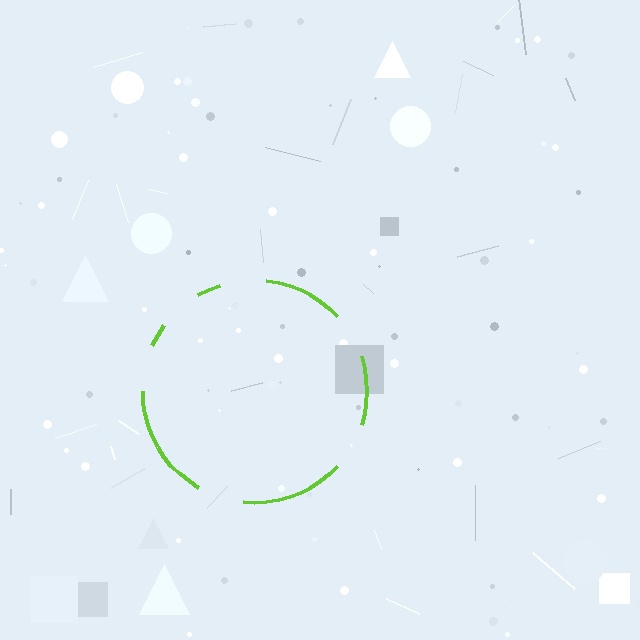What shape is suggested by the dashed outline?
The dashed outline suggests a circle.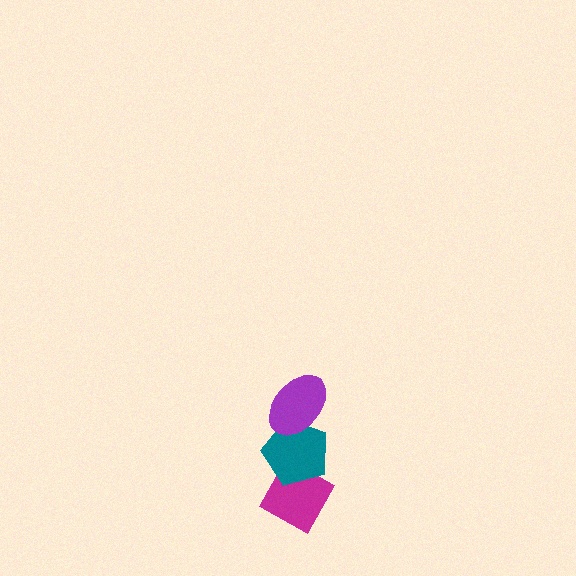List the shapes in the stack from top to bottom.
From top to bottom: the purple ellipse, the teal pentagon, the magenta diamond.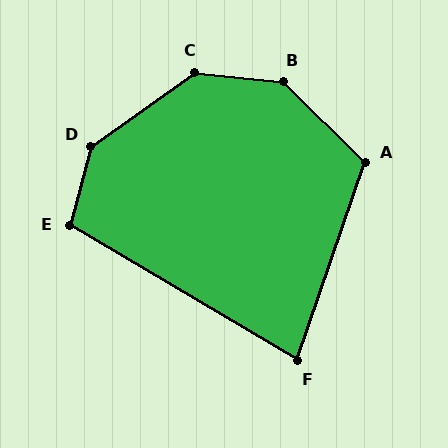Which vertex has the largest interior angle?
B, at approximately 141 degrees.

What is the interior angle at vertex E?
Approximately 106 degrees (obtuse).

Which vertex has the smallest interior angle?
F, at approximately 78 degrees.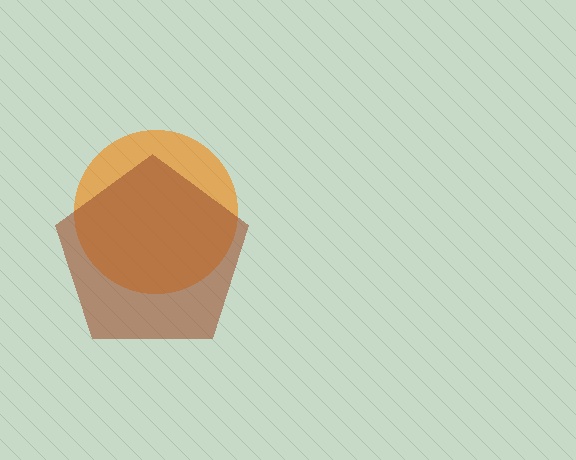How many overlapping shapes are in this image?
There are 2 overlapping shapes in the image.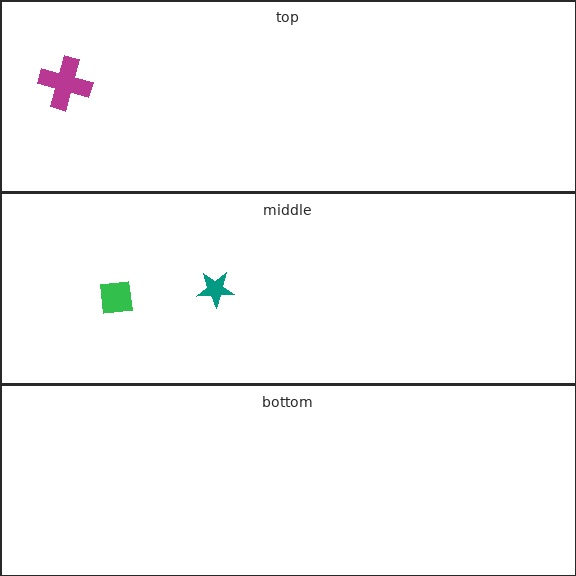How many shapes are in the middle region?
2.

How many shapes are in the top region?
1.